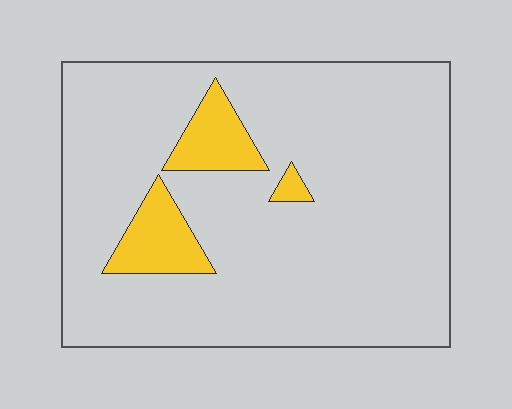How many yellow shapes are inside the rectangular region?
3.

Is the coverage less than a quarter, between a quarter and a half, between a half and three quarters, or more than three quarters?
Less than a quarter.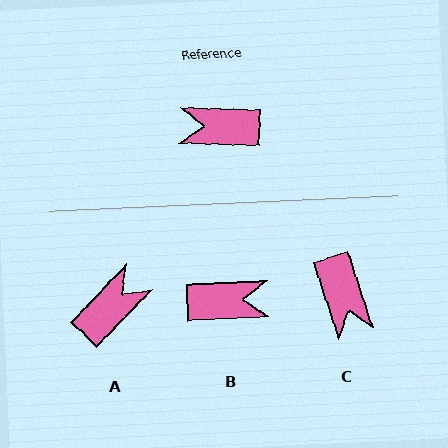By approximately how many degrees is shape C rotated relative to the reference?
Approximately 111 degrees counter-clockwise.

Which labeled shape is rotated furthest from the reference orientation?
B, about 175 degrees away.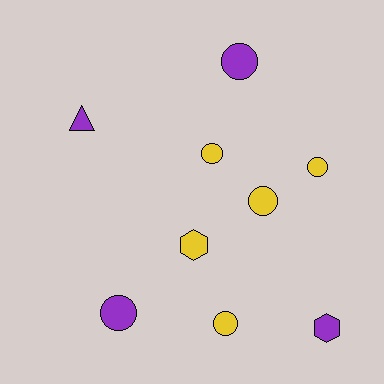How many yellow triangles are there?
There are no yellow triangles.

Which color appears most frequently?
Yellow, with 5 objects.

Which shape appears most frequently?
Circle, with 6 objects.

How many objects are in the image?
There are 9 objects.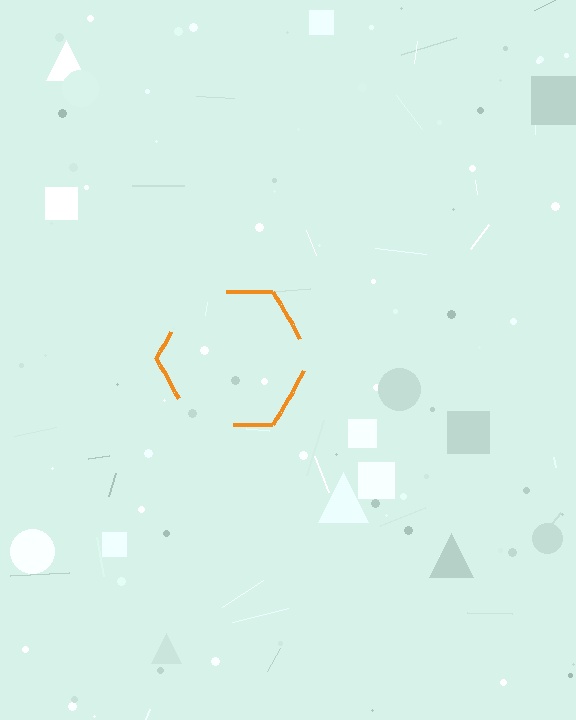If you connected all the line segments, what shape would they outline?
They would outline a hexagon.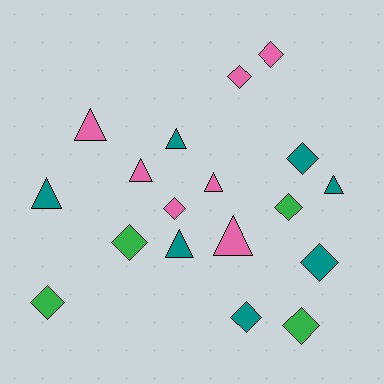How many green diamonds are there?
There are 4 green diamonds.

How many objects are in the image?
There are 18 objects.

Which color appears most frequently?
Teal, with 7 objects.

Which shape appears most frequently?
Diamond, with 10 objects.